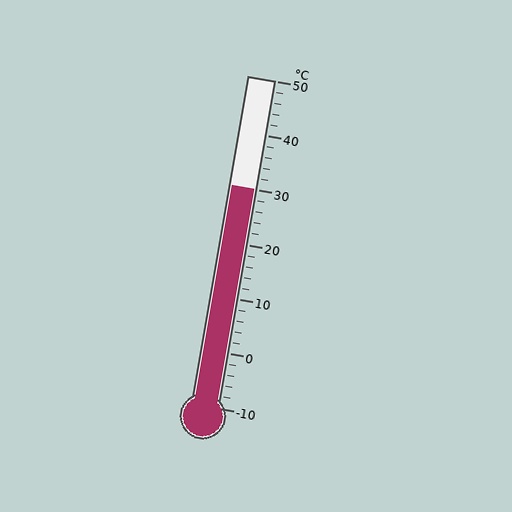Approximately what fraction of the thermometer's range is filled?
The thermometer is filled to approximately 65% of its range.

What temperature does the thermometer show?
The thermometer shows approximately 30°C.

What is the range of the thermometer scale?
The thermometer scale ranges from -10°C to 50°C.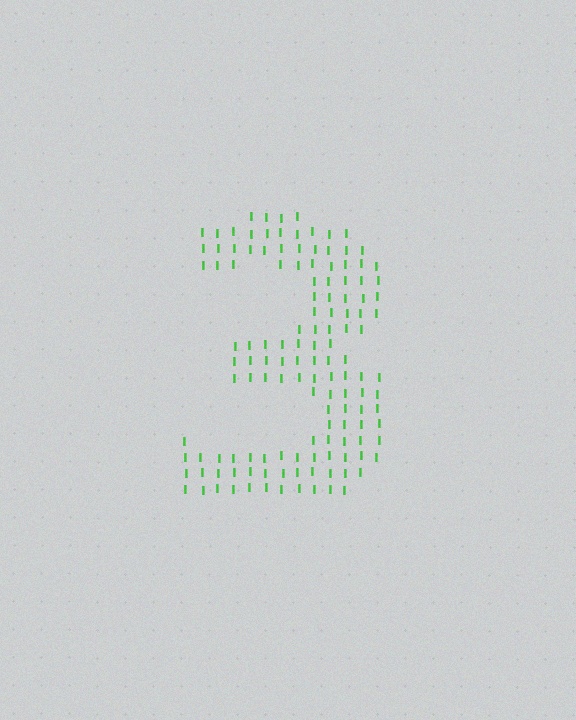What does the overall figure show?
The overall figure shows the digit 3.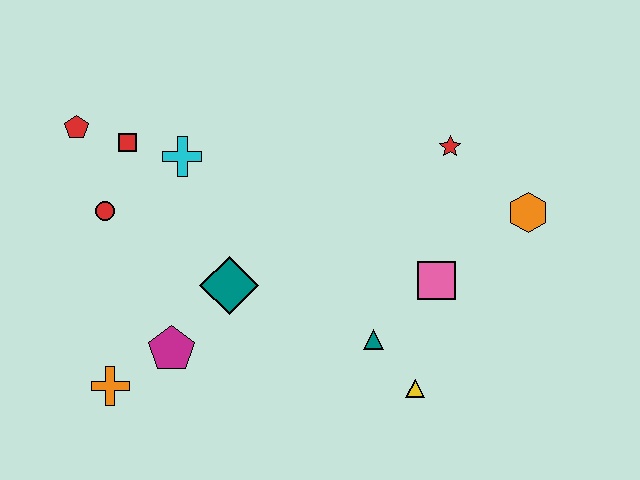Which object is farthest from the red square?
The orange hexagon is farthest from the red square.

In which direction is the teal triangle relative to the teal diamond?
The teal triangle is to the right of the teal diamond.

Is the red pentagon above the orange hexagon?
Yes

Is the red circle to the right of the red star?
No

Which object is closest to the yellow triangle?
The teal triangle is closest to the yellow triangle.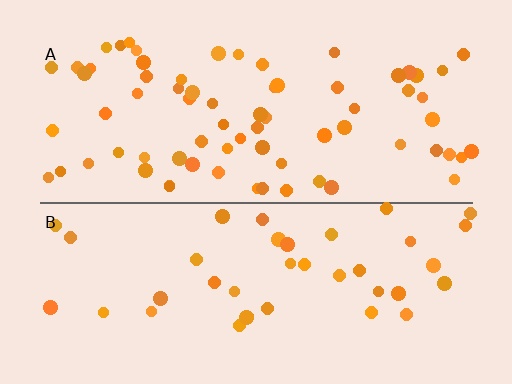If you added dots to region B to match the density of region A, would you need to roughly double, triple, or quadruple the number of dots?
Approximately double.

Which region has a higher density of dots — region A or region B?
A (the top).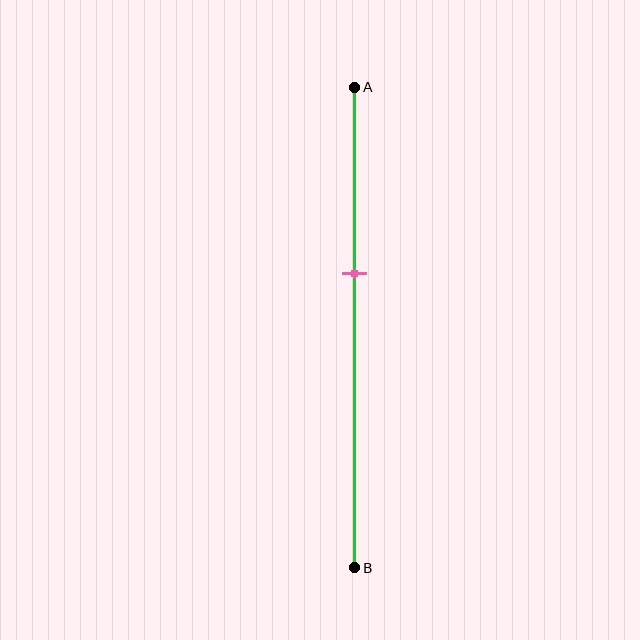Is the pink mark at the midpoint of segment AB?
No, the mark is at about 40% from A, not at the 50% midpoint.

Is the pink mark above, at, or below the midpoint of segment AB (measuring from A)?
The pink mark is above the midpoint of segment AB.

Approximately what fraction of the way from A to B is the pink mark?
The pink mark is approximately 40% of the way from A to B.